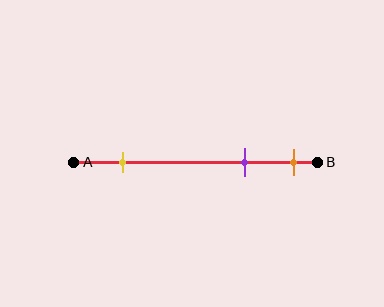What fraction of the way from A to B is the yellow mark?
The yellow mark is approximately 20% (0.2) of the way from A to B.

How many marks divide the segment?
There are 3 marks dividing the segment.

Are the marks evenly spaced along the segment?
No, the marks are not evenly spaced.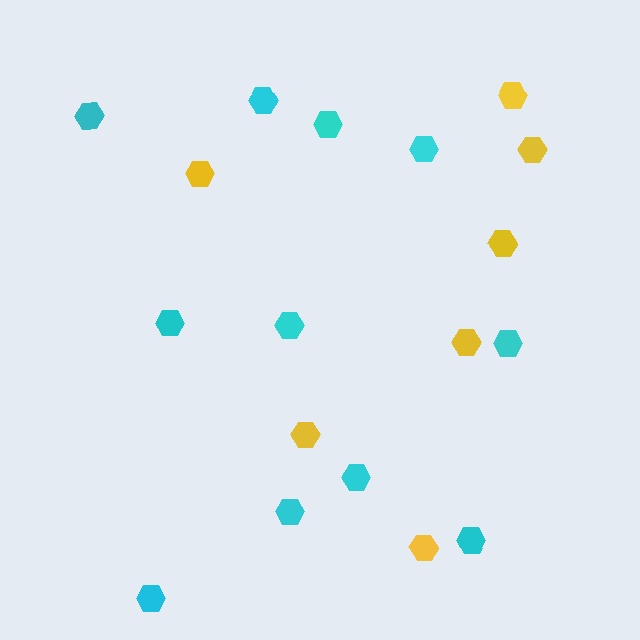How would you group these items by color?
There are 2 groups: one group of cyan hexagons (11) and one group of yellow hexagons (7).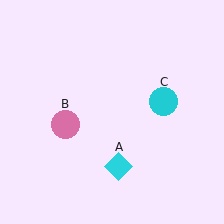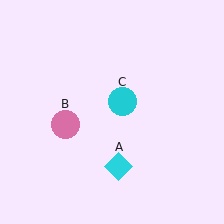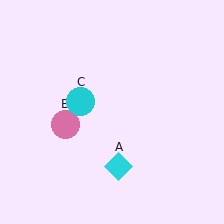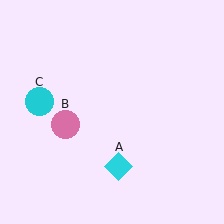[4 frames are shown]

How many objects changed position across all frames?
1 object changed position: cyan circle (object C).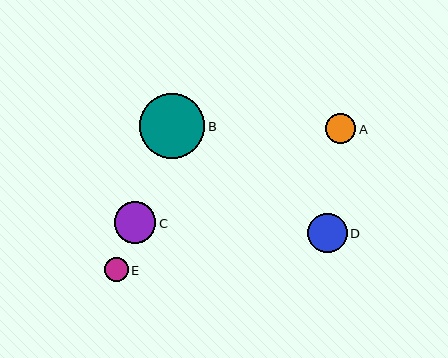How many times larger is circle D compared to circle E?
Circle D is approximately 1.6 times the size of circle E.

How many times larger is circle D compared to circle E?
Circle D is approximately 1.6 times the size of circle E.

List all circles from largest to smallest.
From largest to smallest: B, C, D, A, E.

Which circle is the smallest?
Circle E is the smallest with a size of approximately 24 pixels.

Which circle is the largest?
Circle B is the largest with a size of approximately 66 pixels.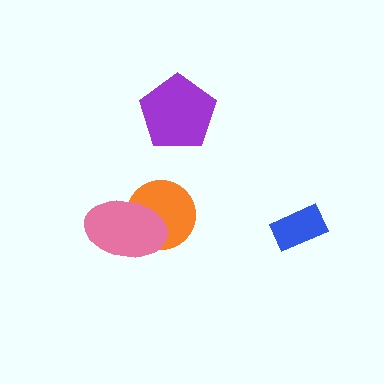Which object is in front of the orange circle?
The pink ellipse is in front of the orange circle.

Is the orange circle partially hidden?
Yes, it is partially covered by another shape.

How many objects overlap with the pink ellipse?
1 object overlaps with the pink ellipse.